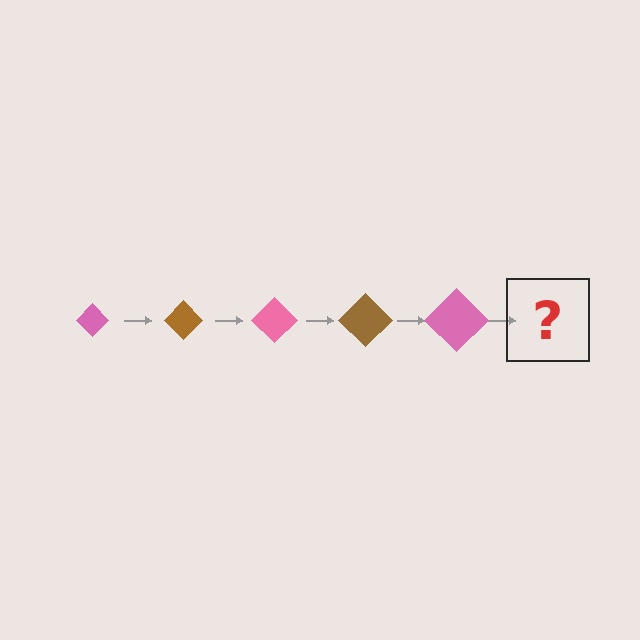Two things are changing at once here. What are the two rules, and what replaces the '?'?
The two rules are that the diamond grows larger each step and the color cycles through pink and brown. The '?' should be a brown diamond, larger than the previous one.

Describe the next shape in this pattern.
It should be a brown diamond, larger than the previous one.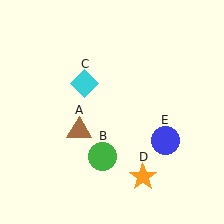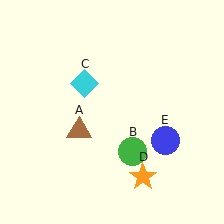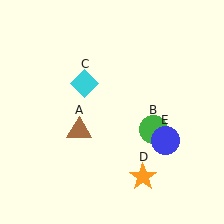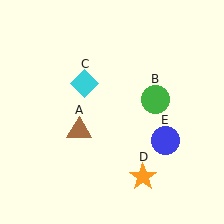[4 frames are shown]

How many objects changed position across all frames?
1 object changed position: green circle (object B).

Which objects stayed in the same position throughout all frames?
Brown triangle (object A) and cyan diamond (object C) and orange star (object D) and blue circle (object E) remained stationary.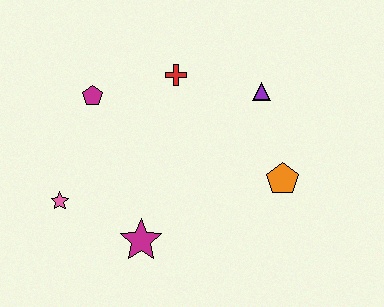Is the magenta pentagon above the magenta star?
Yes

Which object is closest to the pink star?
The magenta star is closest to the pink star.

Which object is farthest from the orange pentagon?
The pink star is farthest from the orange pentagon.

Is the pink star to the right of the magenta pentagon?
No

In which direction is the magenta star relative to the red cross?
The magenta star is below the red cross.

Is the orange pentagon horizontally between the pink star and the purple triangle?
No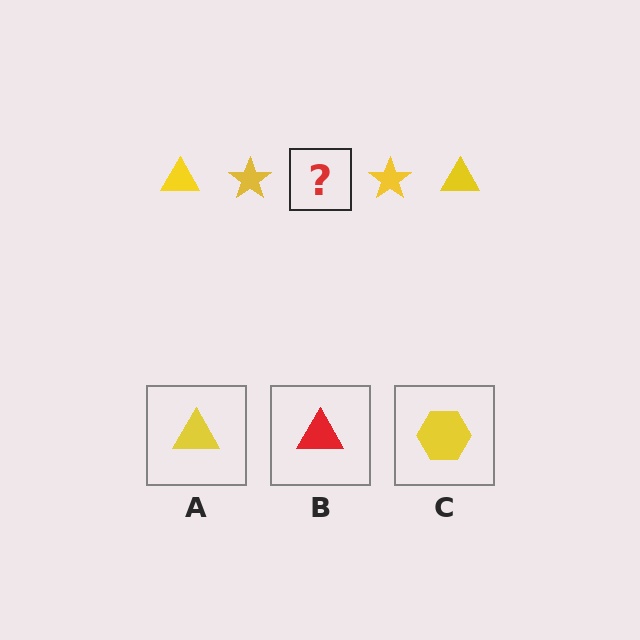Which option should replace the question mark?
Option A.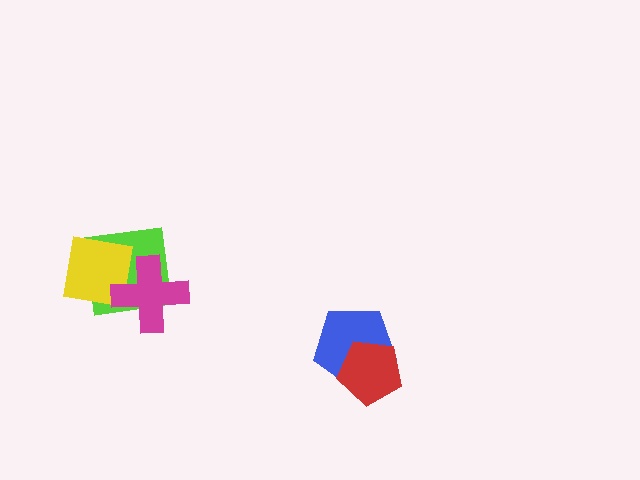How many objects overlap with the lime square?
2 objects overlap with the lime square.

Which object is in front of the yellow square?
The magenta cross is in front of the yellow square.